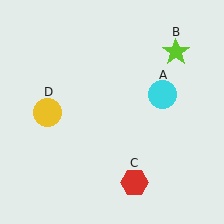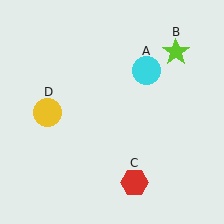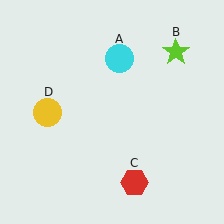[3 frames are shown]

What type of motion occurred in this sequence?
The cyan circle (object A) rotated counterclockwise around the center of the scene.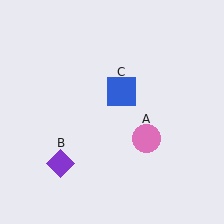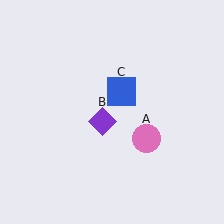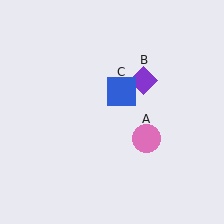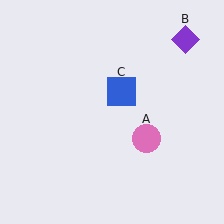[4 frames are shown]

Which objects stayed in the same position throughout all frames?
Pink circle (object A) and blue square (object C) remained stationary.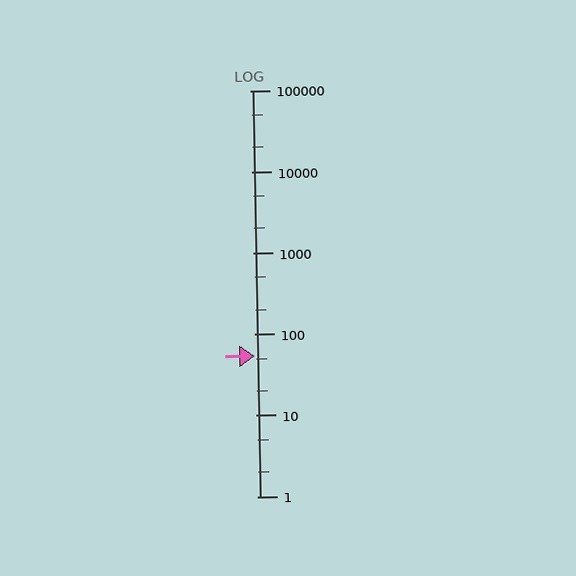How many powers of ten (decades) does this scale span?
The scale spans 5 decades, from 1 to 100000.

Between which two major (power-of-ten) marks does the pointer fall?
The pointer is between 10 and 100.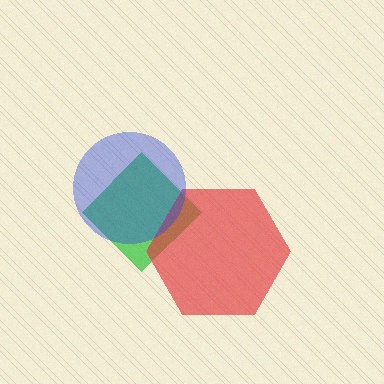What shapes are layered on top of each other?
The layered shapes are: a green diamond, a red hexagon, a blue circle.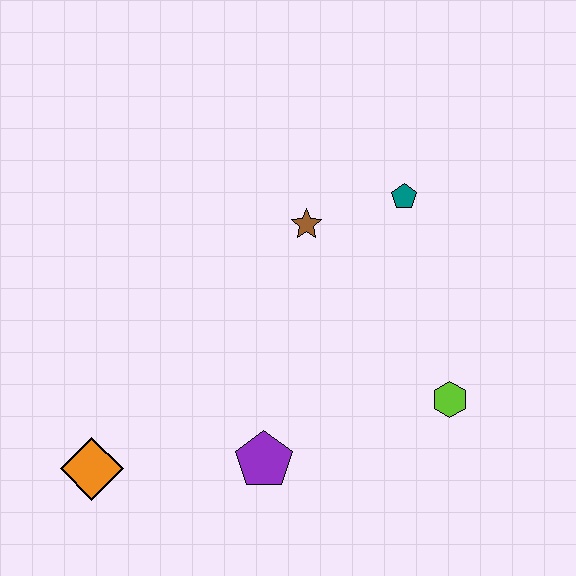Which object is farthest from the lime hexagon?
The orange diamond is farthest from the lime hexagon.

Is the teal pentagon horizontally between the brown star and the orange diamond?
No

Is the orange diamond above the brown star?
No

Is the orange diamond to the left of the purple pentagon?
Yes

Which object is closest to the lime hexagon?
The purple pentagon is closest to the lime hexagon.